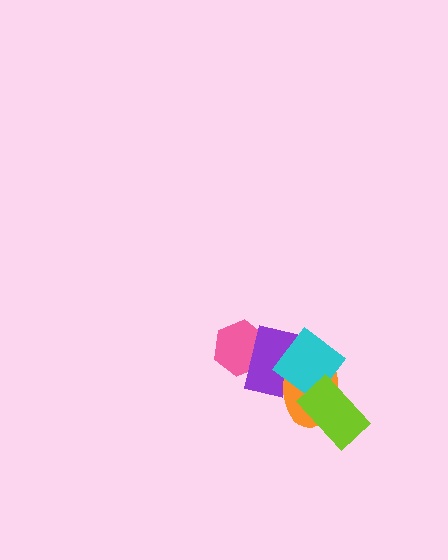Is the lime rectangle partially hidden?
No, no other shape covers it.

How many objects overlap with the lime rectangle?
1 object overlaps with the lime rectangle.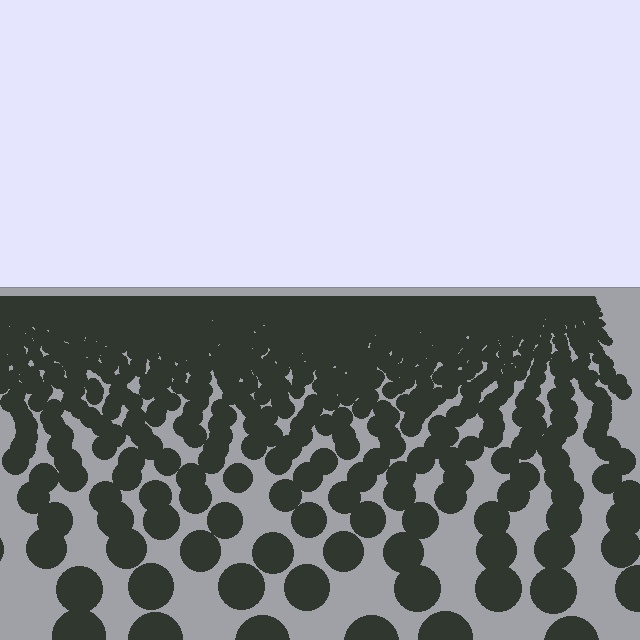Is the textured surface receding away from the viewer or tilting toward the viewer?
The surface is receding away from the viewer. Texture elements get smaller and denser toward the top.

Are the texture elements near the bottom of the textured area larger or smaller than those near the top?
Larger. Near the bottom, elements are closer to the viewer and appear at a bigger on-screen size.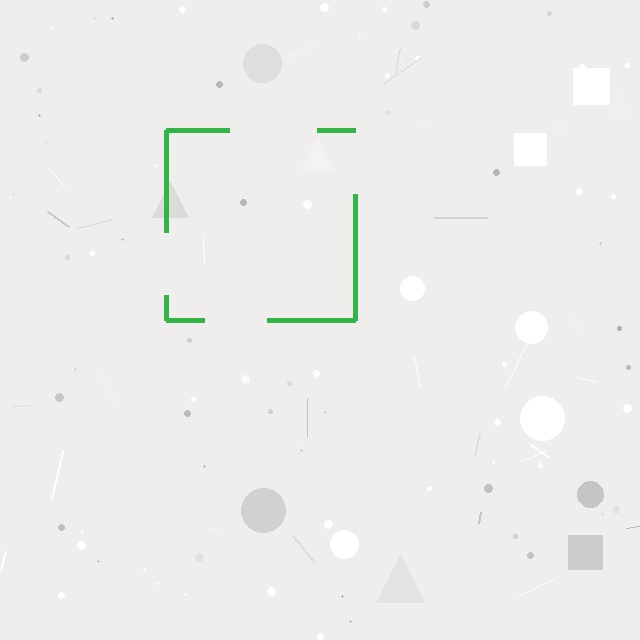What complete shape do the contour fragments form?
The contour fragments form a square.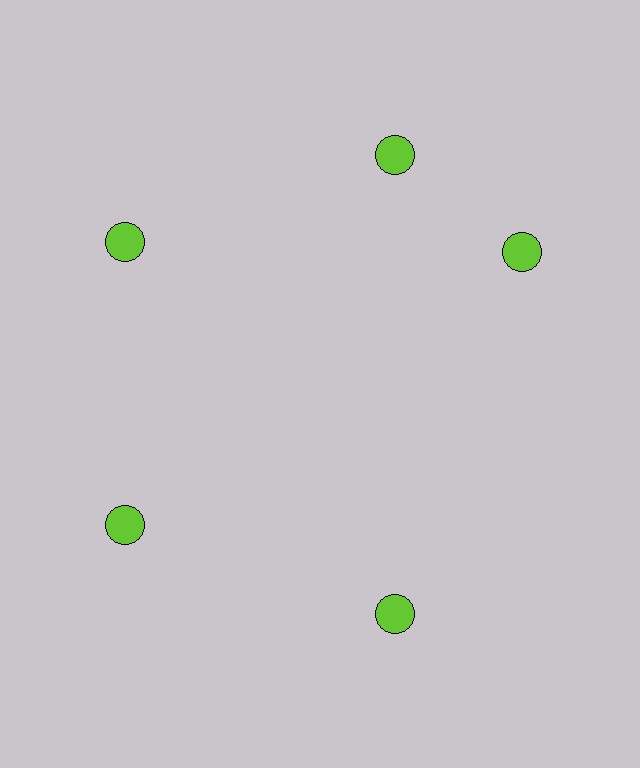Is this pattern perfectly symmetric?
No. The 5 lime circles are arranged in a ring, but one element near the 3 o'clock position is rotated out of alignment along the ring, breaking the 5-fold rotational symmetry.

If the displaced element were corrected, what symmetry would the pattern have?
It would have 5-fold rotational symmetry — the pattern would map onto itself every 72 degrees.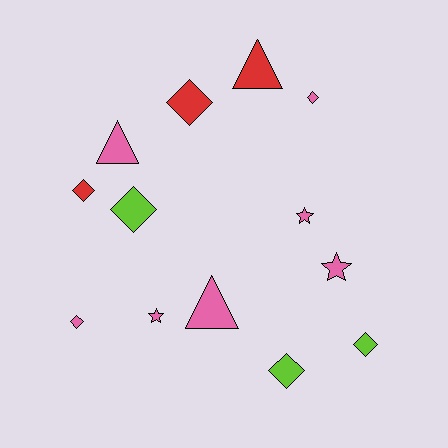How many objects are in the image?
There are 13 objects.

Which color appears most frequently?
Pink, with 7 objects.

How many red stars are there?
There are no red stars.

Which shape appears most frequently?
Diamond, with 7 objects.